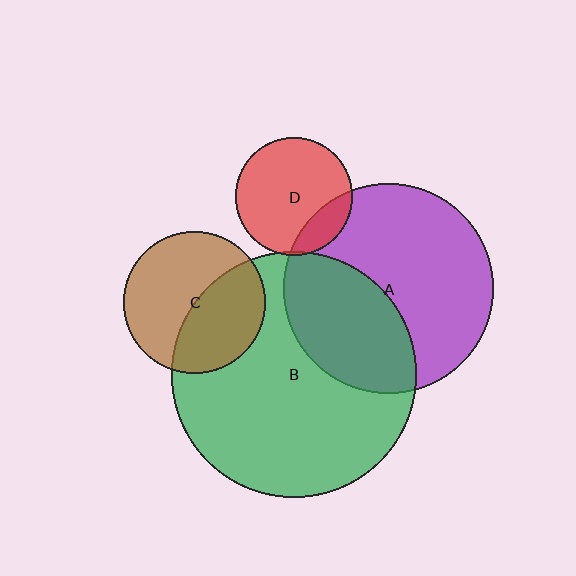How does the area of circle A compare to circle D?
Approximately 3.2 times.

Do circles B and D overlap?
Yes.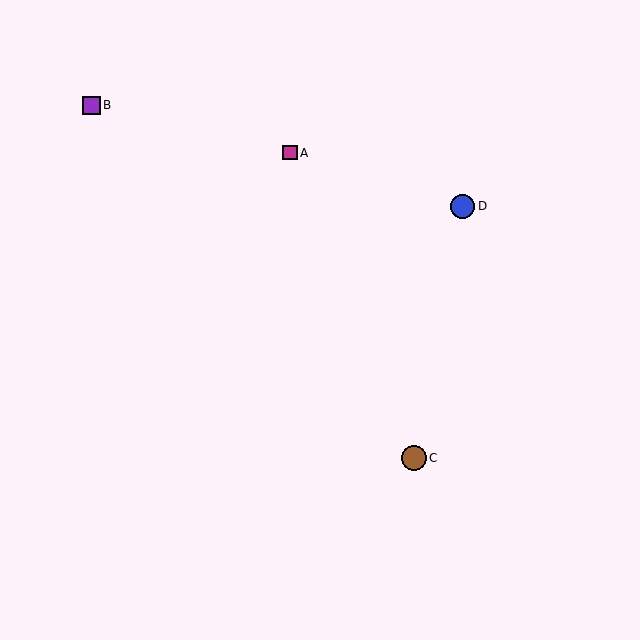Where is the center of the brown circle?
The center of the brown circle is at (414, 458).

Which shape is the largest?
The brown circle (labeled C) is the largest.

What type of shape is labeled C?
Shape C is a brown circle.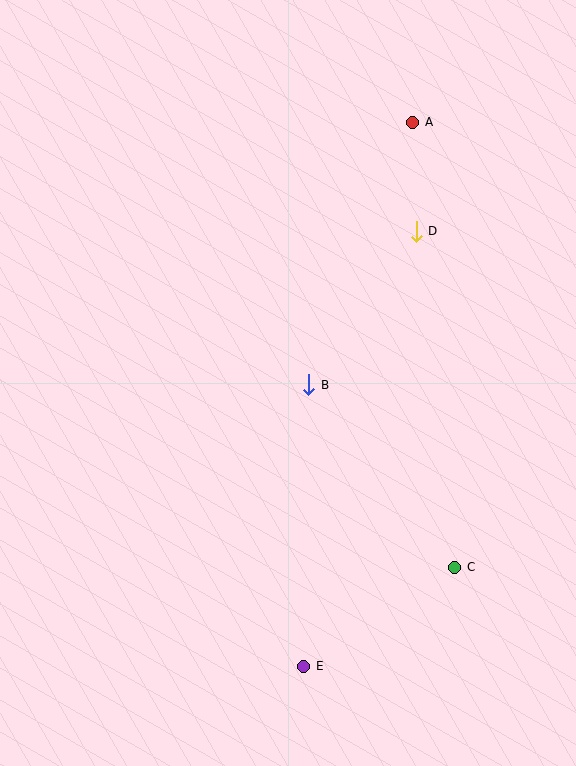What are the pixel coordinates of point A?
Point A is at (413, 122).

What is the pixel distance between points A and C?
The distance between A and C is 447 pixels.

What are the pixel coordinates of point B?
Point B is at (309, 385).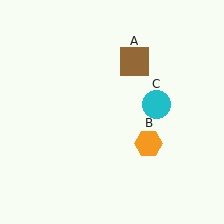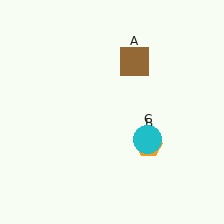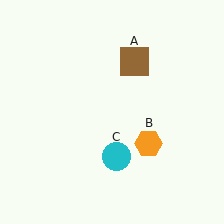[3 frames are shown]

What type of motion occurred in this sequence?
The cyan circle (object C) rotated clockwise around the center of the scene.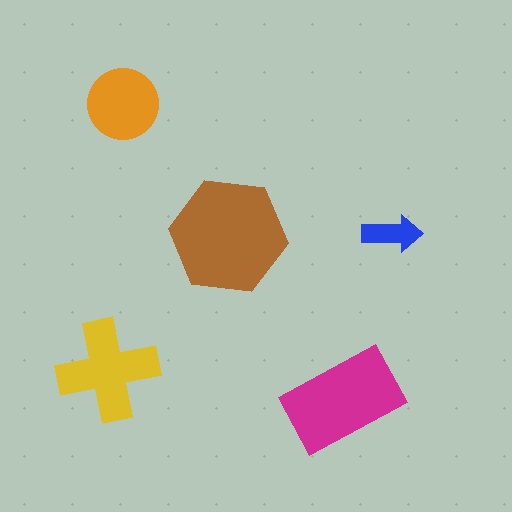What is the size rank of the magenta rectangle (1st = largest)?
2nd.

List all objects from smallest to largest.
The blue arrow, the orange circle, the yellow cross, the magenta rectangle, the brown hexagon.